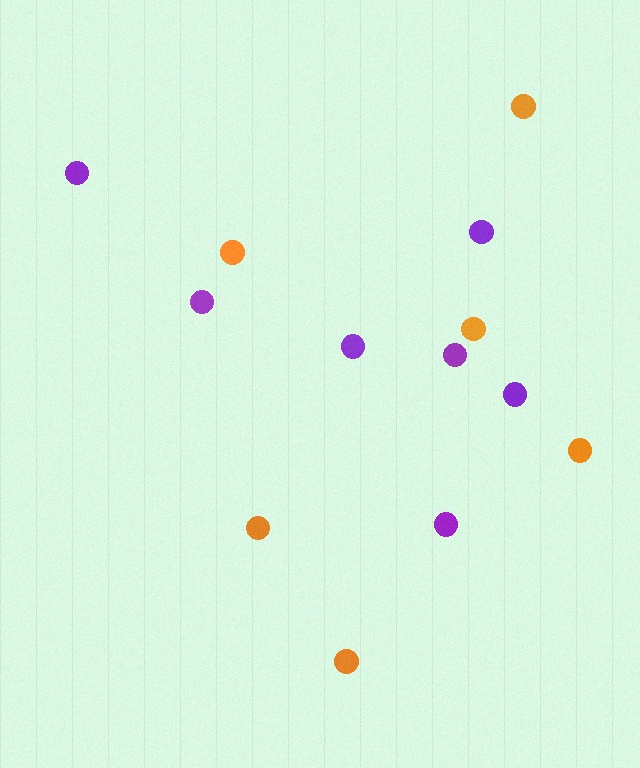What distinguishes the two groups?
There are 2 groups: one group of orange circles (6) and one group of purple circles (7).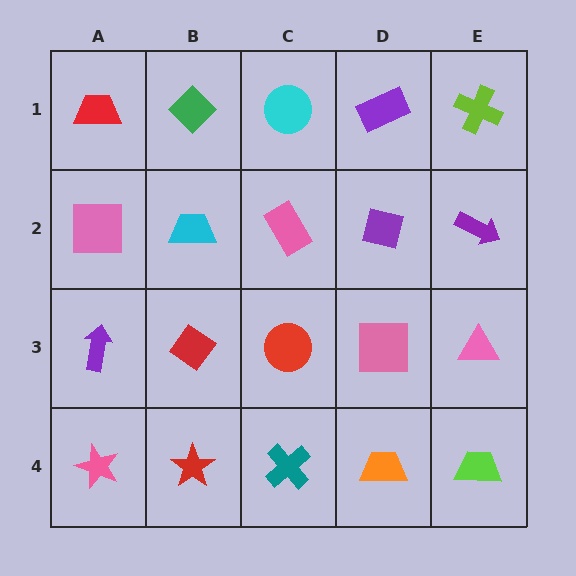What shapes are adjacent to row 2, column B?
A green diamond (row 1, column B), a red diamond (row 3, column B), a pink square (row 2, column A), a pink rectangle (row 2, column C).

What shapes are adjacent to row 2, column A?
A red trapezoid (row 1, column A), a purple arrow (row 3, column A), a cyan trapezoid (row 2, column B).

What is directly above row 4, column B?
A red diamond.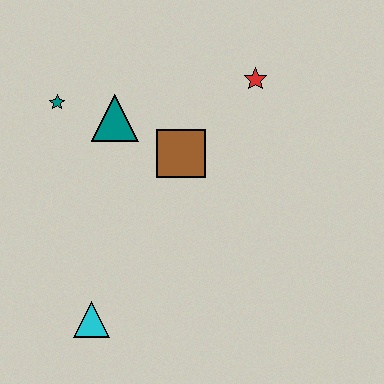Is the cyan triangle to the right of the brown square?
No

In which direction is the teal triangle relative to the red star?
The teal triangle is to the left of the red star.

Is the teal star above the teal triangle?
Yes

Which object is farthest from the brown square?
The cyan triangle is farthest from the brown square.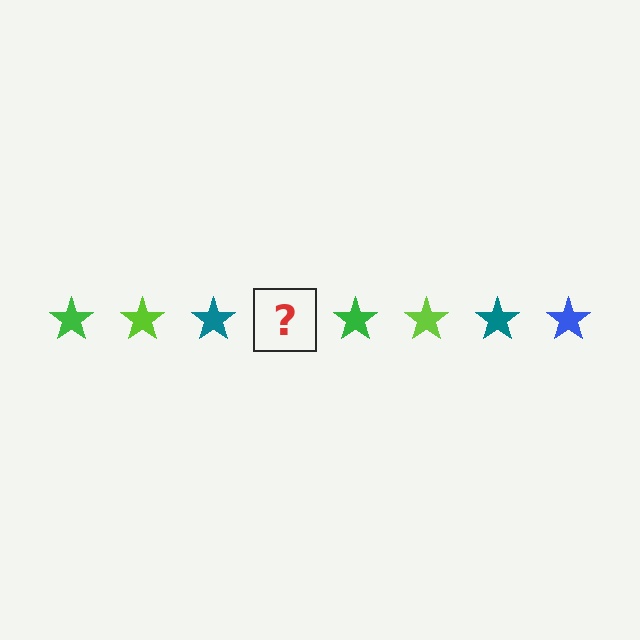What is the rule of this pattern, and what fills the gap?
The rule is that the pattern cycles through green, lime, teal, blue stars. The gap should be filled with a blue star.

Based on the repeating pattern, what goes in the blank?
The blank should be a blue star.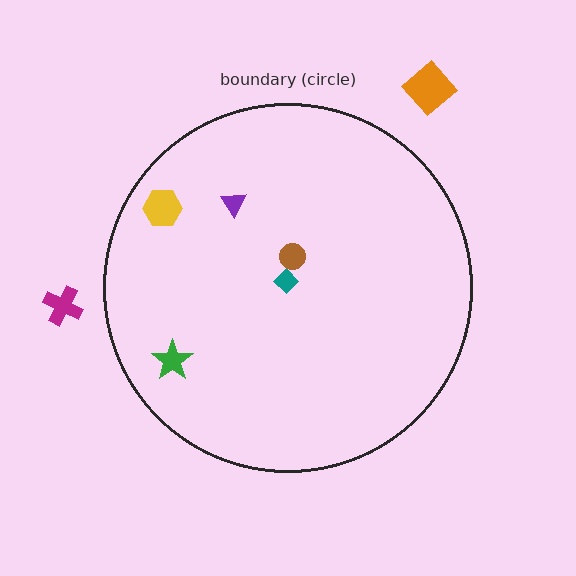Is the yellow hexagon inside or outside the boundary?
Inside.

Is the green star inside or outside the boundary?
Inside.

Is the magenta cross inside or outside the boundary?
Outside.